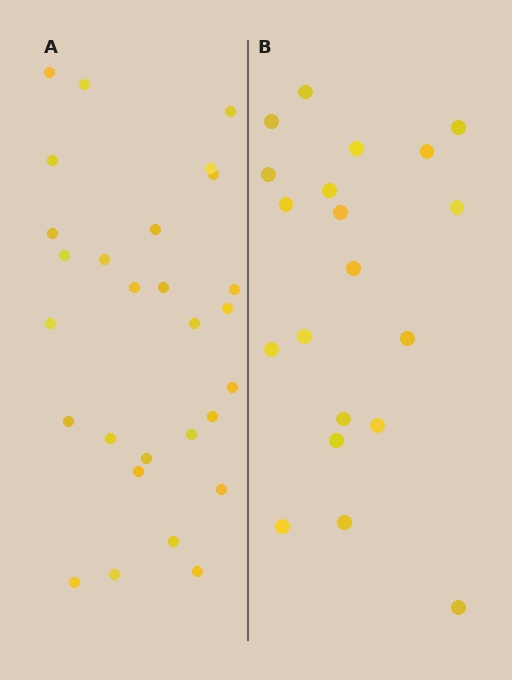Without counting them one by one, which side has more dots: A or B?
Region A (the left region) has more dots.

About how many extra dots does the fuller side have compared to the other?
Region A has roughly 8 or so more dots than region B.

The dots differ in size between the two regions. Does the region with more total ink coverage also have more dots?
No. Region B has more total ink coverage because its dots are larger, but region A actually contains more individual dots. Total area can be misleading — the number of items is what matters here.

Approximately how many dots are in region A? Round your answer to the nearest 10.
About 30 dots. (The exact count is 28, which rounds to 30.)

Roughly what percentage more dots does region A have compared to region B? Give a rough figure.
About 40% more.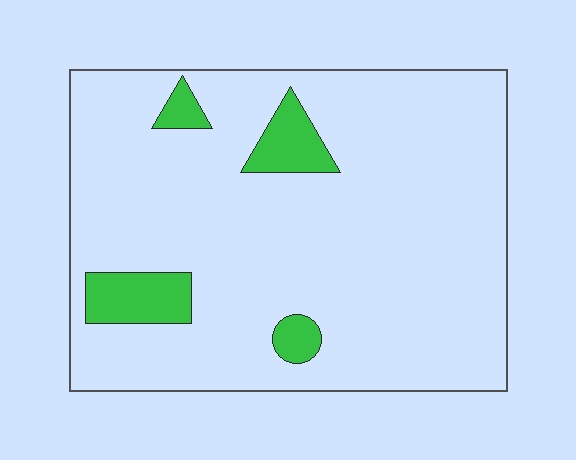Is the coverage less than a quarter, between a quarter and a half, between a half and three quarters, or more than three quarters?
Less than a quarter.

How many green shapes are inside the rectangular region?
4.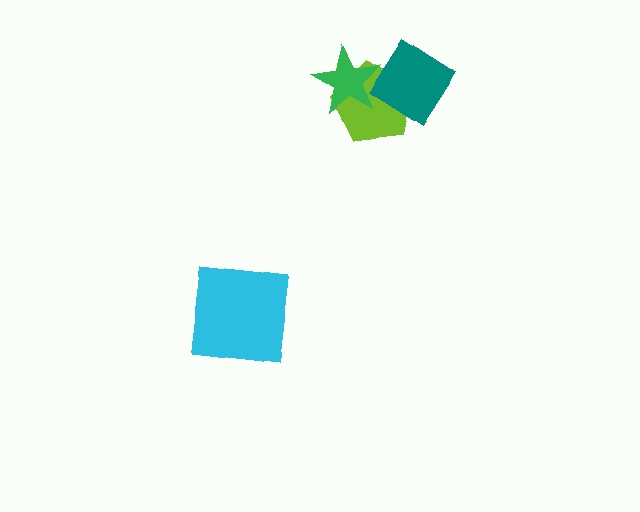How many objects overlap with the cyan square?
0 objects overlap with the cyan square.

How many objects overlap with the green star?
2 objects overlap with the green star.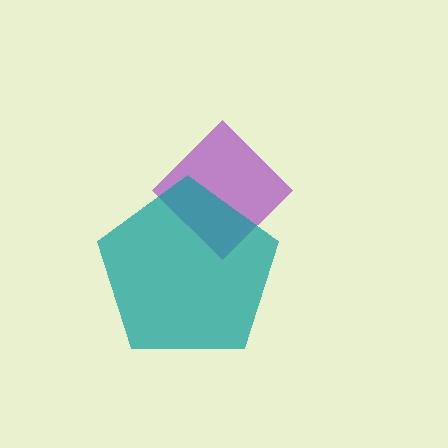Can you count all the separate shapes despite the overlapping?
Yes, there are 2 separate shapes.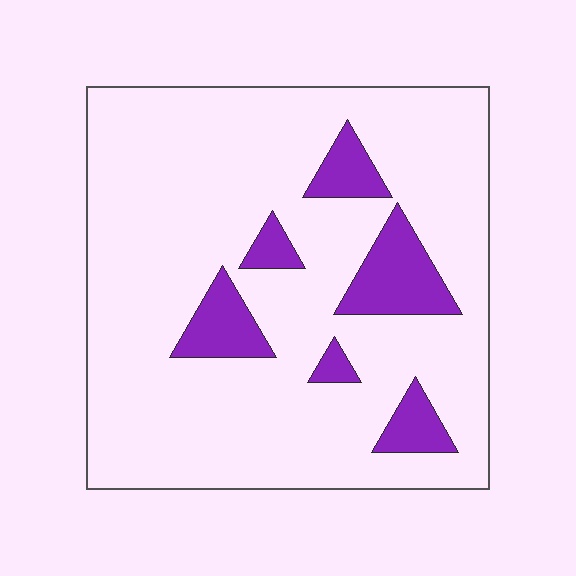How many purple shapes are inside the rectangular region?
6.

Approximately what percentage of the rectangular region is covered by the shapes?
Approximately 15%.